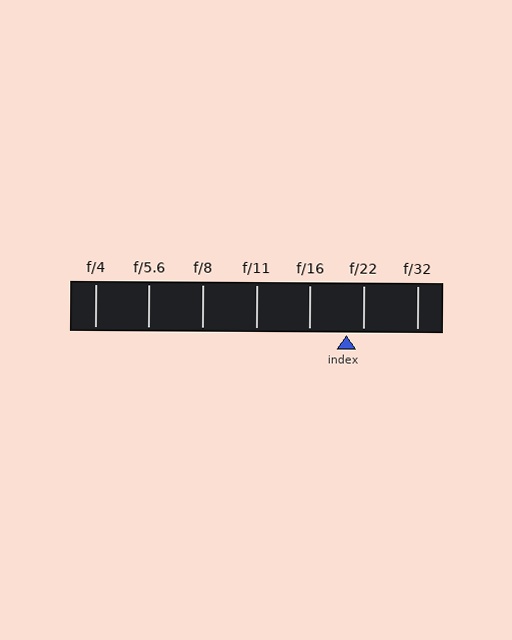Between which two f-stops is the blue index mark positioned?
The index mark is between f/16 and f/22.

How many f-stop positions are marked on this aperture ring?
There are 7 f-stop positions marked.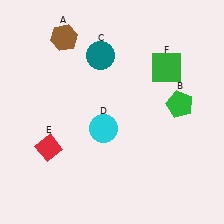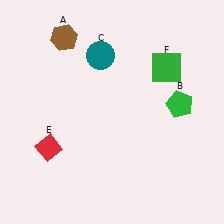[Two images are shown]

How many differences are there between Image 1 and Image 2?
There is 1 difference between the two images.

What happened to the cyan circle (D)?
The cyan circle (D) was removed in Image 2. It was in the bottom-left area of Image 1.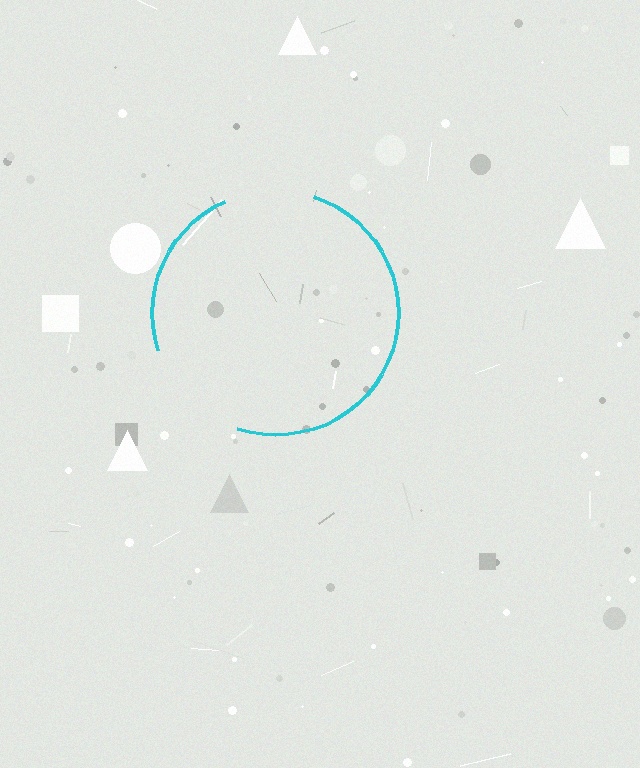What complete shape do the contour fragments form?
The contour fragments form a circle.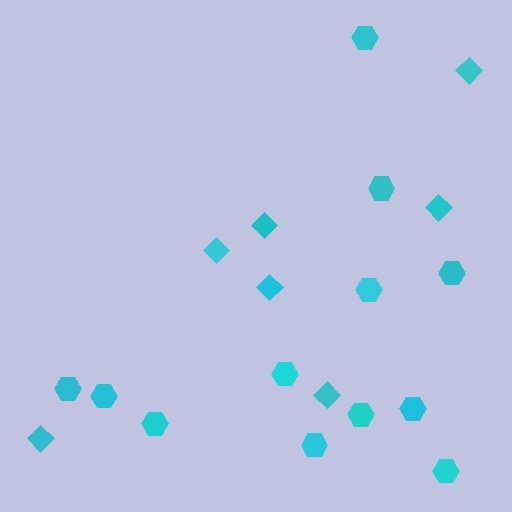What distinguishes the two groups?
There are 2 groups: one group of diamonds (7) and one group of hexagons (12).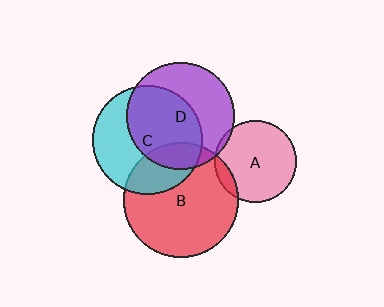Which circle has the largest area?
Circle B (red).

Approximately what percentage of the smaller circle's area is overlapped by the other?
Approximately 30%.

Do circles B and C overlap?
Yes.